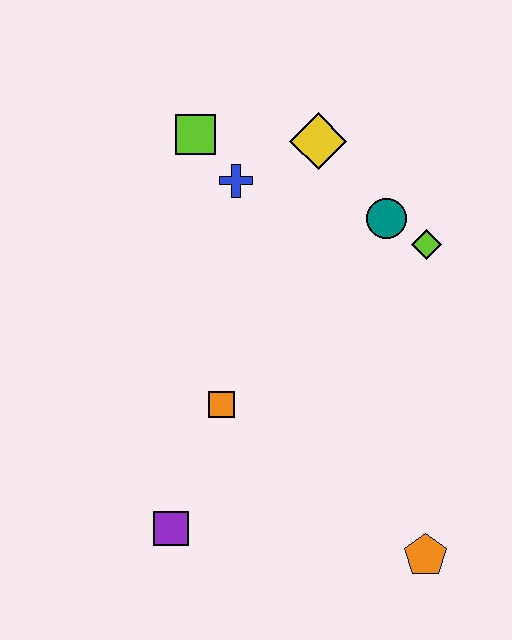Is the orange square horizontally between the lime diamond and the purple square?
Yes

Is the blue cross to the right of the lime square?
Yes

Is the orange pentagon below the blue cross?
Yes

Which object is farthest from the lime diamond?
The purple square is farthest from the lime diamond.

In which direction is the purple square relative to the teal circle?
The purple square is below the teal circle.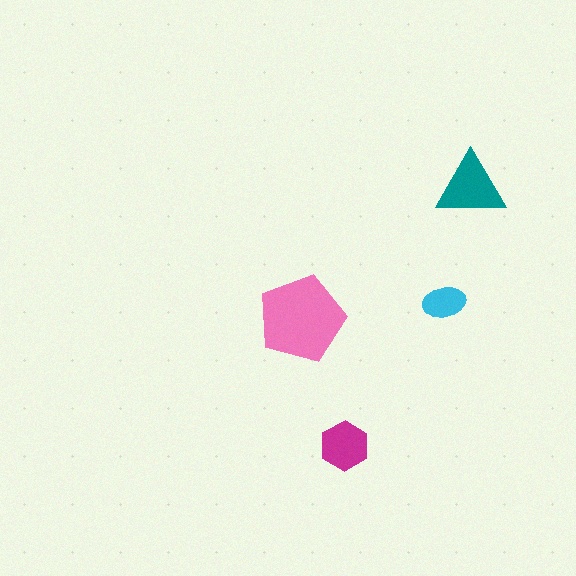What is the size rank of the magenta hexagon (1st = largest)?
3rd.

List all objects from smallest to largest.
The cyan ellipse, the magenta hexagon, the teal triangle, the pink pentagon.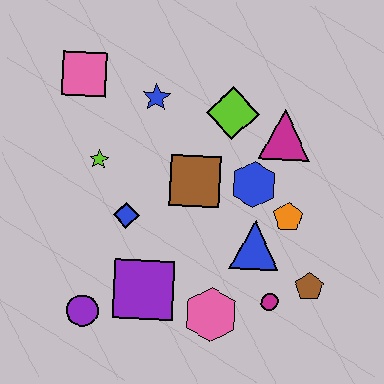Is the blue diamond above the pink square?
No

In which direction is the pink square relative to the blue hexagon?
The pink square is to the left of the blue hexagon.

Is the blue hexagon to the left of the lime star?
No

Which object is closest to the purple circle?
The purple square is closest to the purple circle.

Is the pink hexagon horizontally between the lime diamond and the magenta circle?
No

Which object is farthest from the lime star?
The brown pentagon is farthest from the lime star.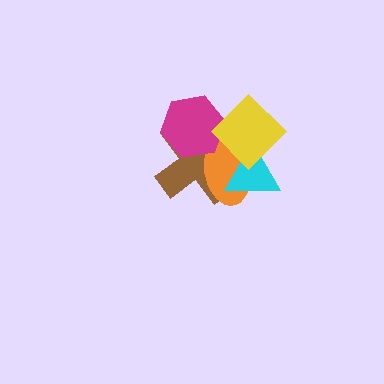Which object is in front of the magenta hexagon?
The yellow diamond is in front of the magenta hexagon.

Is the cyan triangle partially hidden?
Yes, it is partially covered by another shape.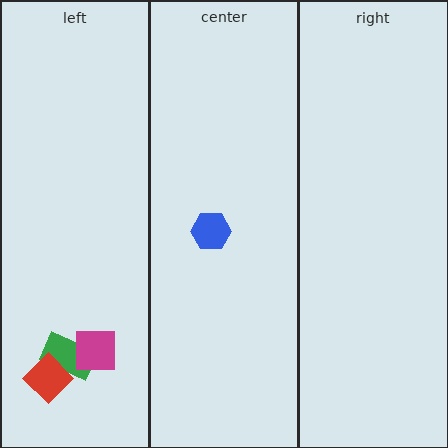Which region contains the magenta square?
The left region.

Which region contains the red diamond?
The left region.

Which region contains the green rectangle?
The left region.